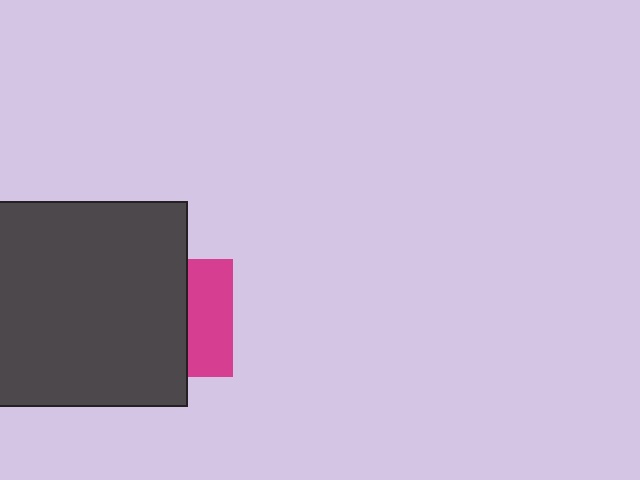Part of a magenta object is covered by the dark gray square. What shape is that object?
It is a square.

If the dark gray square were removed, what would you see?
You would see the complete magenta square.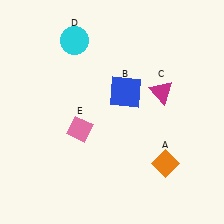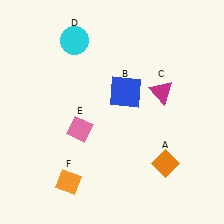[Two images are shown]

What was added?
An orange diamond (F) was added in Image 2.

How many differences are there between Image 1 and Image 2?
There is 1 difference between the two images.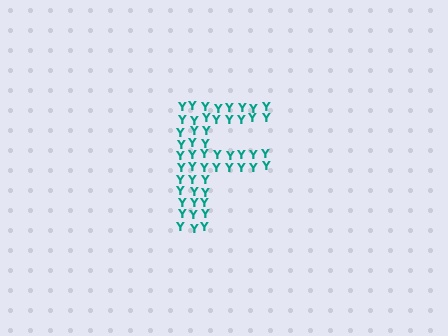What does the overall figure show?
The overall figure shows the letter F.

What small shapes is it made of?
It is made of small letter Y's.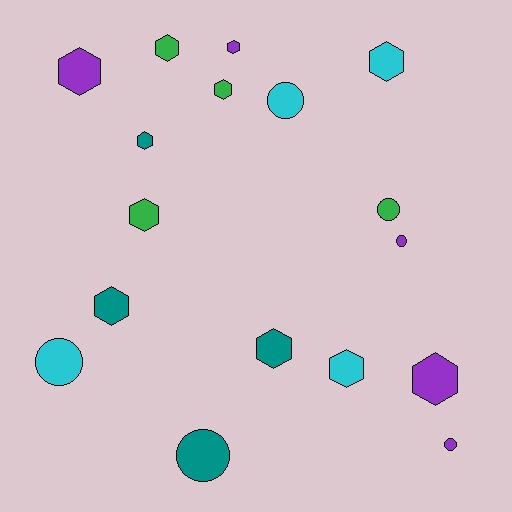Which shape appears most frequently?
Hexagon, with 11 objects.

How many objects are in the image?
There are 17 objects.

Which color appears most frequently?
Purple, with 5 objects.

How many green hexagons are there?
There are 3 green hexagons.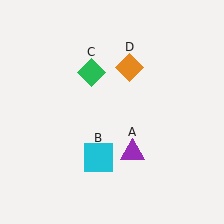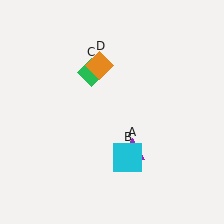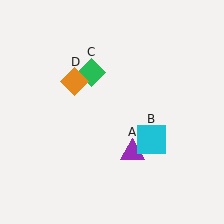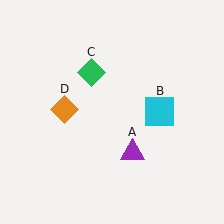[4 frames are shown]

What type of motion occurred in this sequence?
The cyan square (object B), orange diamond (object D) rotated counterclockwise around the center of the scene.